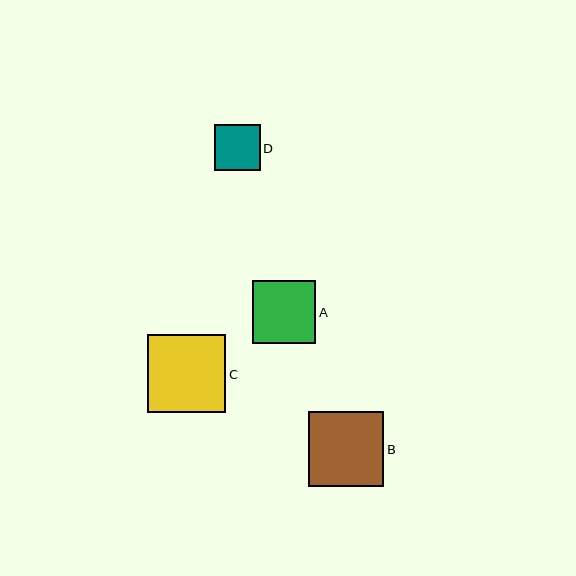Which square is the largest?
Square C is the largest with a size of approximately 79 pixels.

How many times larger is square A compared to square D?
Square A is approximately 1.4 times the size of square D.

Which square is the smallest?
Square D is the smallest with a size of approximately 46 pixels.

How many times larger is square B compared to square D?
Square B is approximately 1.6 times the size of square D.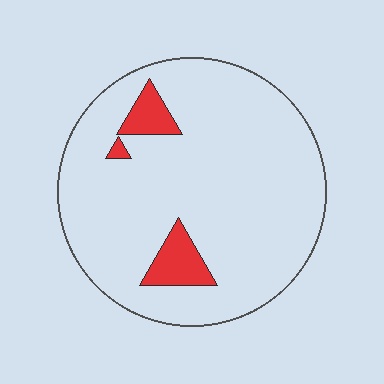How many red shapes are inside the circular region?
3.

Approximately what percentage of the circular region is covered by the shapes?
Approximately 10%.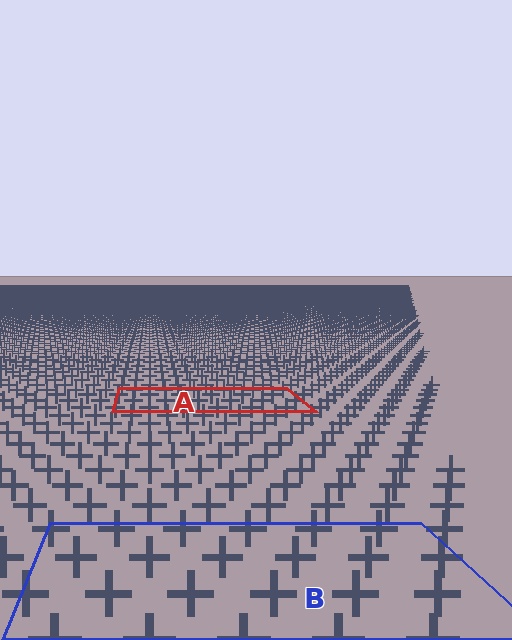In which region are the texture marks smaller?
The texture marks are smaller in region A, because it is farther away.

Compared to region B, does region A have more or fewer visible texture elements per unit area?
Region A has more texture elements per unit area — they are packed more densely because it is farther away.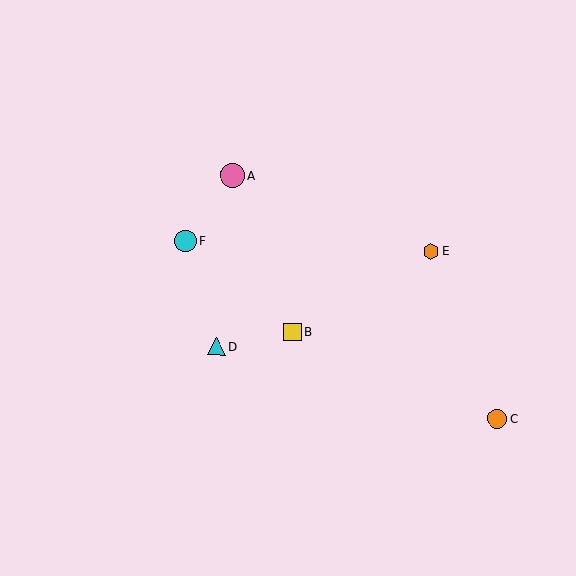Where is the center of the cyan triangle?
The center of the cyan triangle is at (216, 347).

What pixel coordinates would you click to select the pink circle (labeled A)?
Click at (232, 175) to select the pink circle A.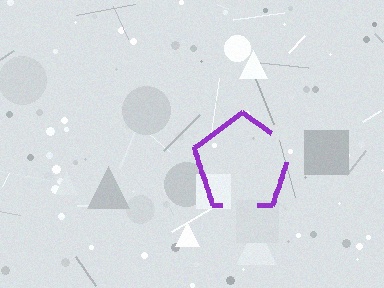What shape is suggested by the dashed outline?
The dashed outline suggests a pentagon.